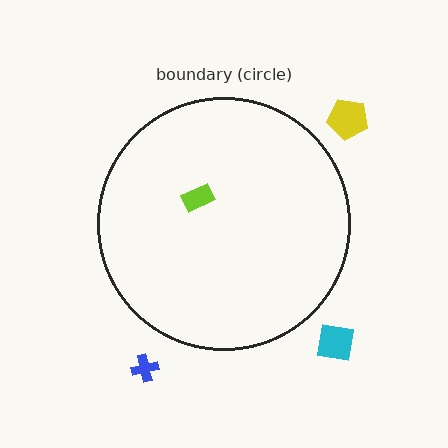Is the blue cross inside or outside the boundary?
Outside.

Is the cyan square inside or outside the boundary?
Outside.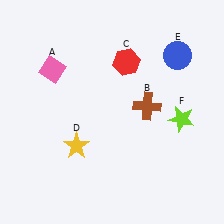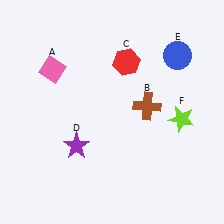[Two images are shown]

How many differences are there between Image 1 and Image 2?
There is 1 difference between the two images.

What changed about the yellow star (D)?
In Image 1, D is yellow. In Image 2, it changed to purple.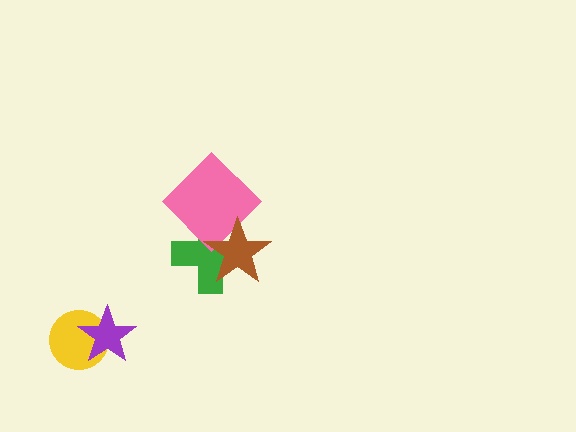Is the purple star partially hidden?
No, no other shape covers it.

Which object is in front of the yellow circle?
The purple star is in front of the yellow circle.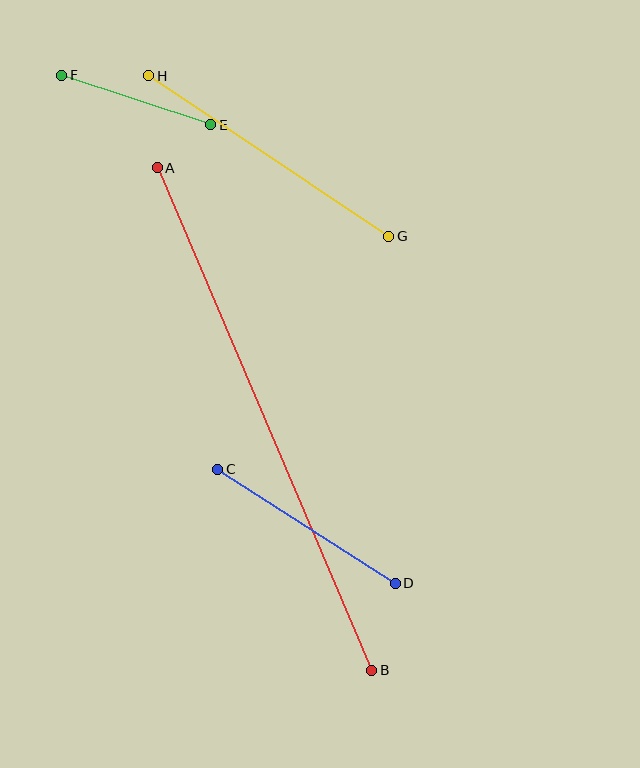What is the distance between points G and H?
The distance is approximately 288 pixels.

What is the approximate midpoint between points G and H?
The midpoint is at approximately (269, 156) pixels.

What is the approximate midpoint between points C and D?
The midpoint is at approximately (307, 526) pixels.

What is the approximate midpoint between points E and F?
The midpoint is at approximately (136, 100) pixels.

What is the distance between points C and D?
The distance is approximately 211 pixels.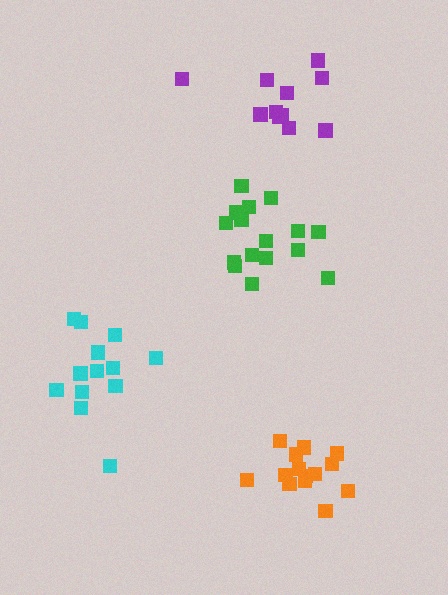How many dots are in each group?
Group 1: 16 dots, Group 2: 14 dots, Group 3: 13 dots, Group 4: 11 dots (54 total).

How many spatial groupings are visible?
There are 4 spatial groupings.